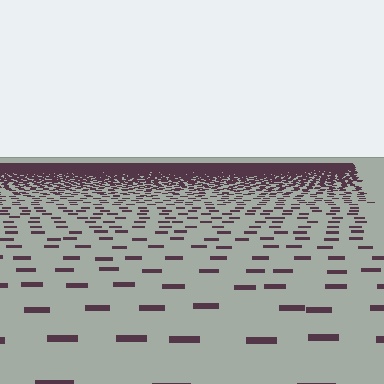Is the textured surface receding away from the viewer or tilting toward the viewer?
The surface is receding away from the viewer. Texture elements get smaller and denser toward the top.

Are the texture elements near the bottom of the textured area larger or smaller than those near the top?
Larger. Near the bottom, elements are closer to the viewer and appear at a bigger on-screen size.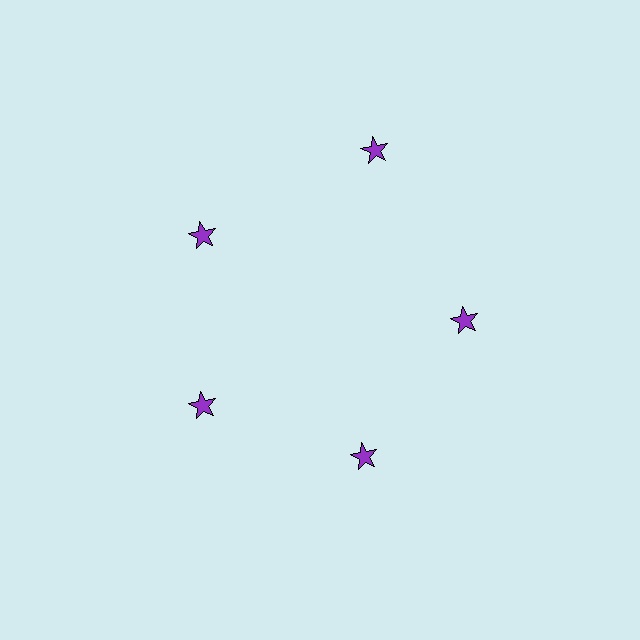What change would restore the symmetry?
The symmetry would be restored by moving it inward, back onto the ring so that all 5 stars sit at equal angles and equal distance from the center.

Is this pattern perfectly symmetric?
No. The 5 purple stars are arranged in a ring, but one element near the 1 o'clock position is pushed outward from the center, breaking the 5-fold rotational symmetry.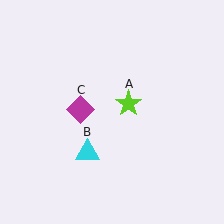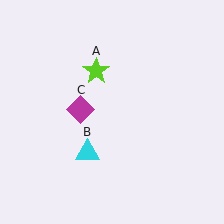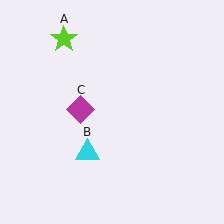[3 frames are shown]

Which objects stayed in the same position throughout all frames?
Cyan triangle (object B) and magenta diamond (object C) remained stationary.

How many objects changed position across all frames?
1 object changed position: lime star (object A).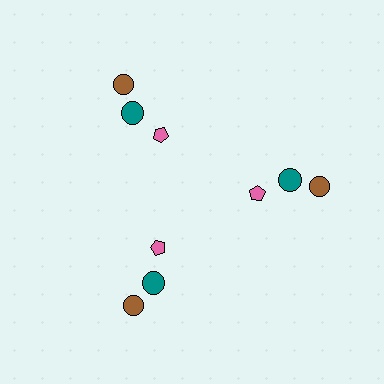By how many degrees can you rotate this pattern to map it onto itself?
The pattern maps onto itself every 120 degrees of rotation.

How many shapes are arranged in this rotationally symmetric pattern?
There are 9 shapes, arranged in 3 groups of 3.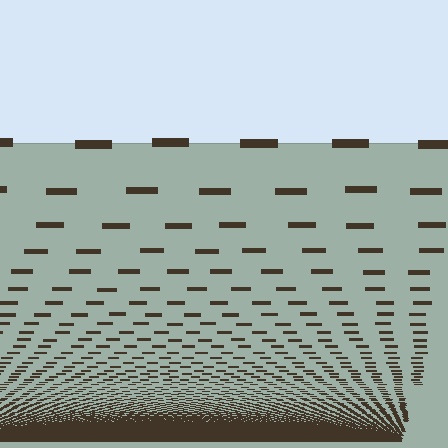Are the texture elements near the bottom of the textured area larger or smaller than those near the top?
Smaller. The gradient is inverted — elements near the bottom are smaller and denser.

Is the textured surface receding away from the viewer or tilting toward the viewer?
The surface appears to tilt toward the viewer. Texture elements get larger and sparser toward the top.